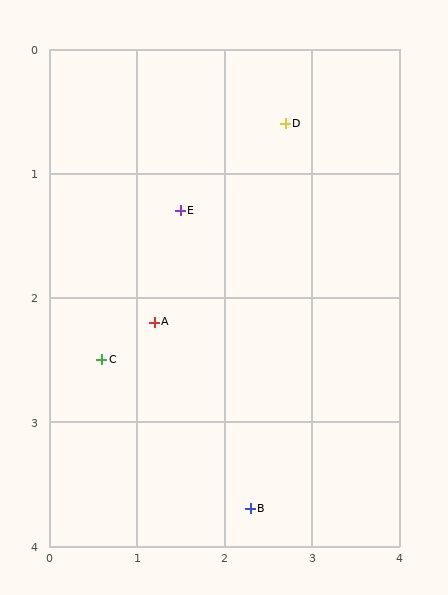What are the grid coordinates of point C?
Point C is at approximately (0.6, 2.5).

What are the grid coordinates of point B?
Point B is at approximately (2.3, 3.7).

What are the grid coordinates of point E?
Point E is at approximately (1.5, 1.3).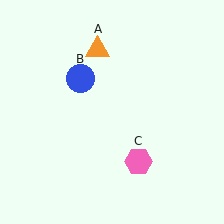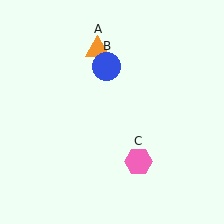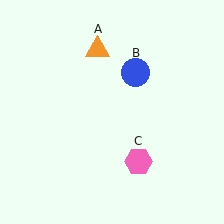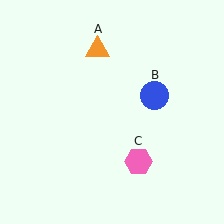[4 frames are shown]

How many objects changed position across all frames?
1 object changed position: blue circle (object B).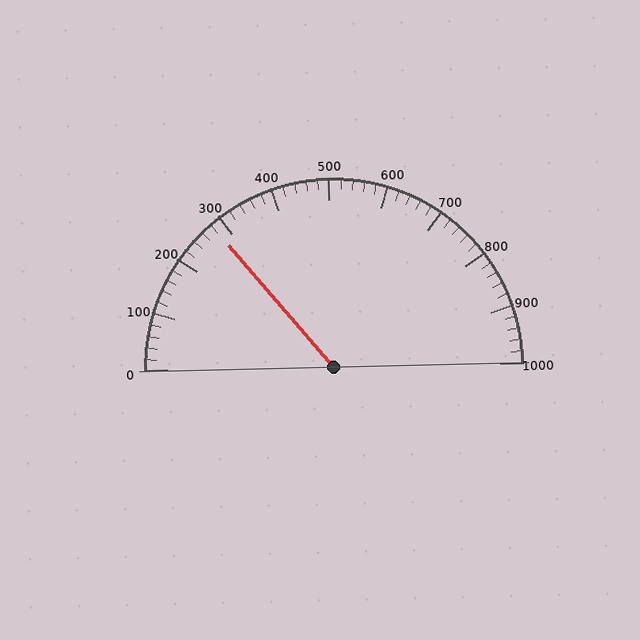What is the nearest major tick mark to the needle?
The nearest major tick mark is 300.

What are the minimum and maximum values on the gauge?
The gauge ranges from 0 to 1000.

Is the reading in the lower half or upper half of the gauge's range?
The reading is in the lower half of the range (0 to 1000).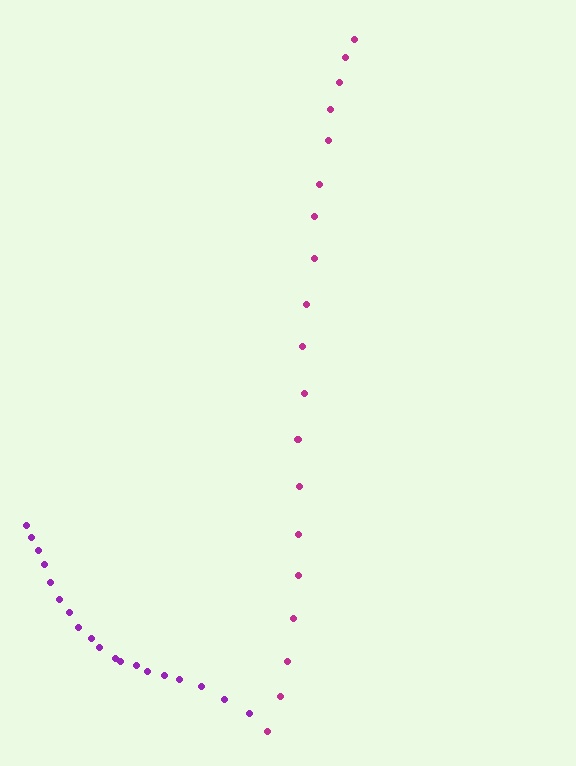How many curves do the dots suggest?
There are 2 distinct paths.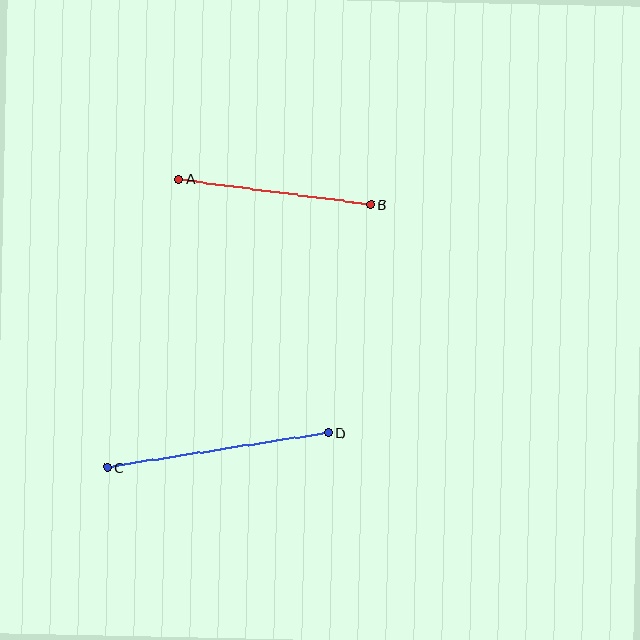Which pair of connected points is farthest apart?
Points C and D are farthest apart.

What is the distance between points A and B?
The distance is approximately 194 pixels.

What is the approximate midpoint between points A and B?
The midpoint is at approximately (275, 192) pixels.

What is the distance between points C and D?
The distance is approximately 223 pixels.